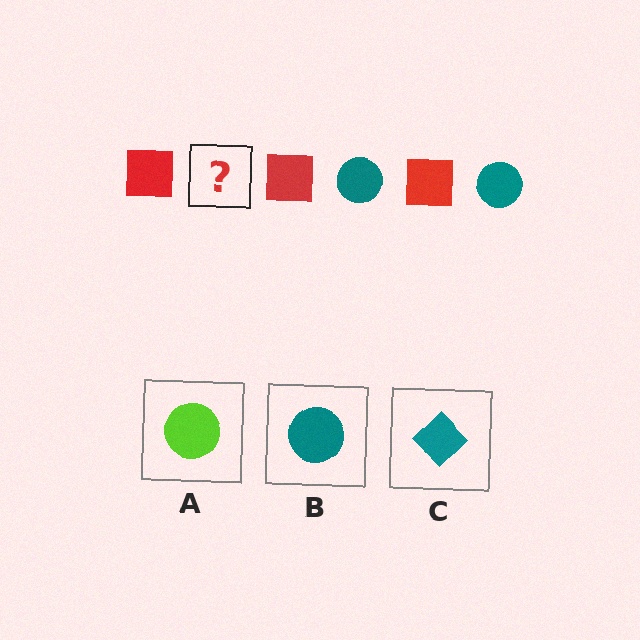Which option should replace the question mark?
Option B.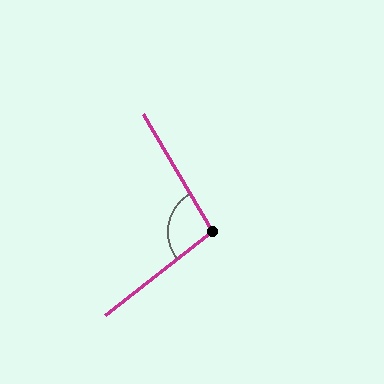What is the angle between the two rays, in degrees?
Approximately 98 degrees.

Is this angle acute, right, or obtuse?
It is obtuse.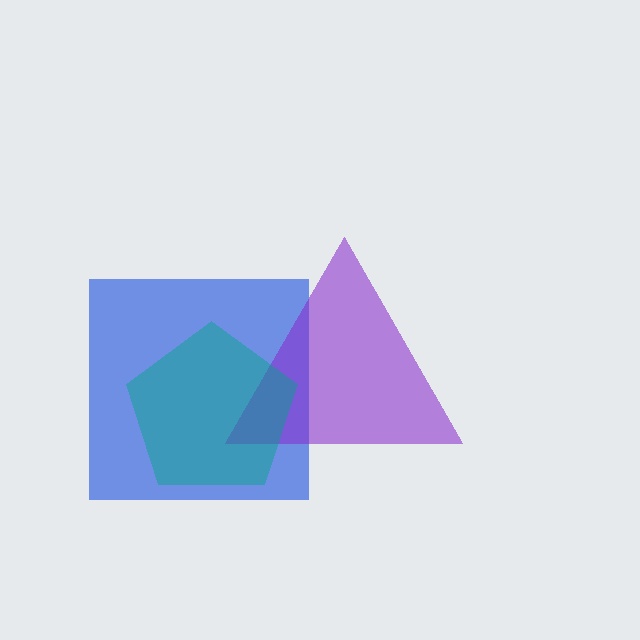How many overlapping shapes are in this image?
There are 3 overlapping shapes in the image.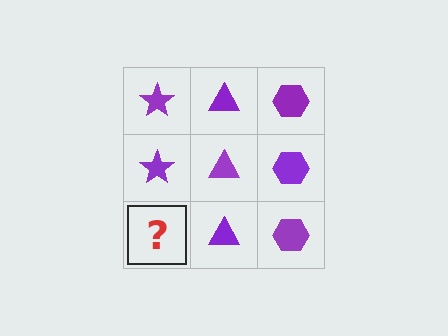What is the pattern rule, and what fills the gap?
The rule is that each column has a consistent shape. The gap should be filled with a purple star.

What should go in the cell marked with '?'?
The missing cell should contain a purple star.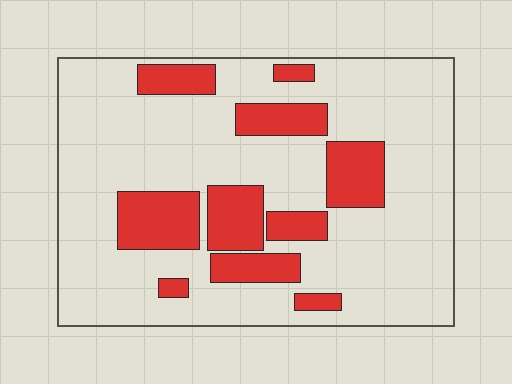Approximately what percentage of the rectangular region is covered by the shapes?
Approximately 25%.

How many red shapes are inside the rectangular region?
10.